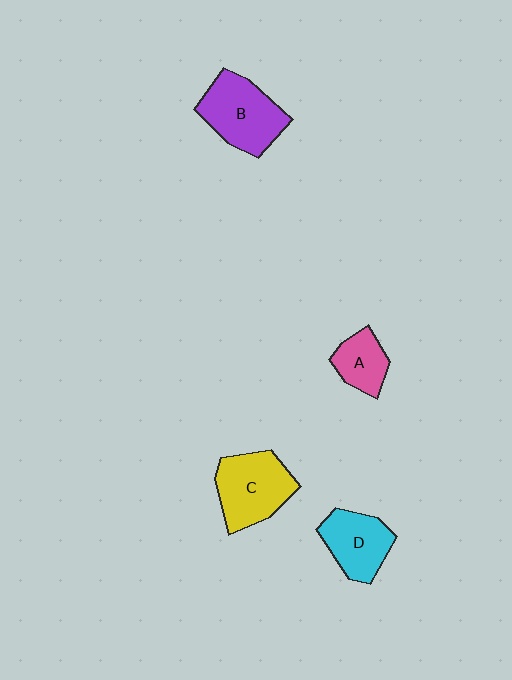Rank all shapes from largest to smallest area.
From largest to smallest: B (purple), C (yellow), D (cyan), A (pink).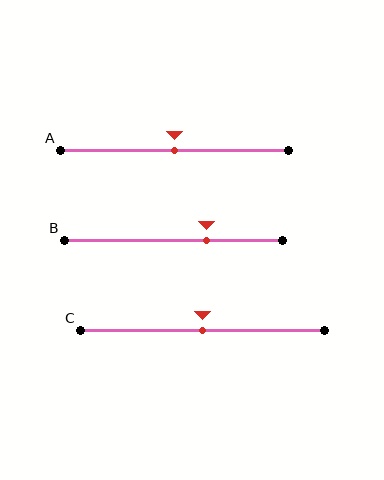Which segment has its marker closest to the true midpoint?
Segment A has its marker closest to the true midpoint.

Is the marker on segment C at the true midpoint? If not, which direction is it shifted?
Yes, the marker on segment C is at the true midpoint.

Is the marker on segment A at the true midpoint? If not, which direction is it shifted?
Yes, the marker on segment A is at the true midpoint.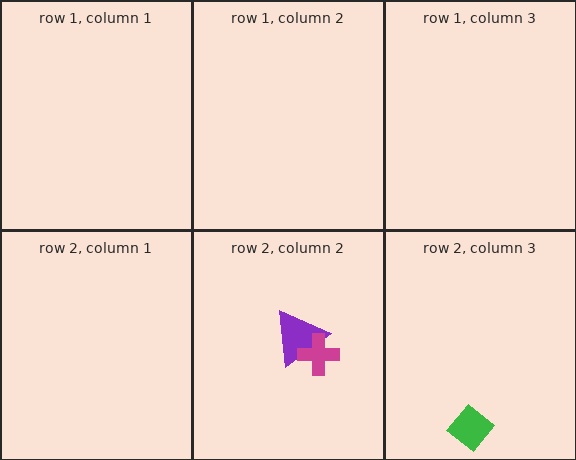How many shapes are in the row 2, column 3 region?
1.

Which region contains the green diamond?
The row 2, column 3 region.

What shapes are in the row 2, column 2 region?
The purple triangle, the magenta cross.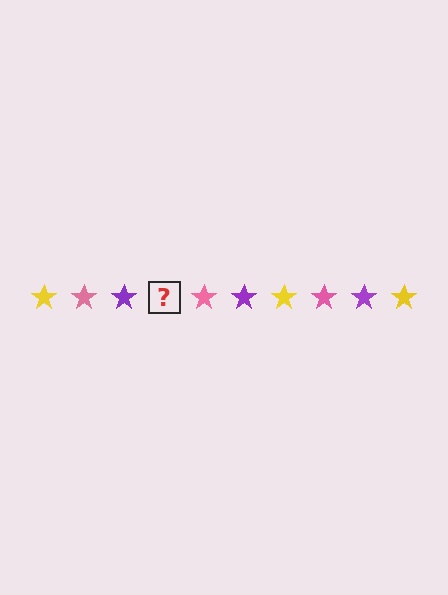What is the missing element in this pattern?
The missing element is a yellow star.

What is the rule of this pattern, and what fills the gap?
The rule is that the pattern cycles through yellow, pink, purple stars. The gap should be filled with a yellow star.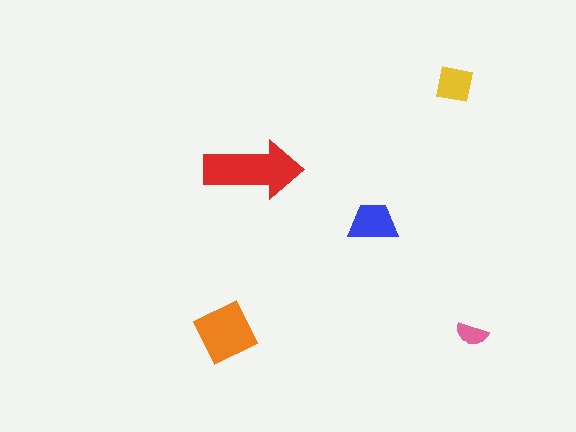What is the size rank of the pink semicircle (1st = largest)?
5th.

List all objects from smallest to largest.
The pink semicircle, the yellow square, the blue trapezoid, the orange diamond, the red arrow.